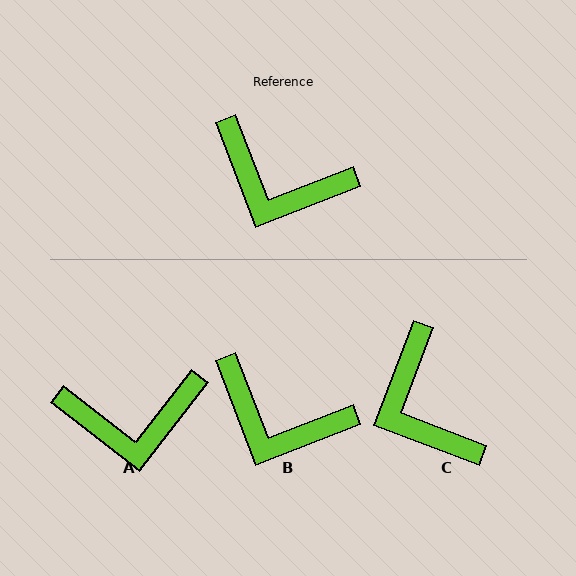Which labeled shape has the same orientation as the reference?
B.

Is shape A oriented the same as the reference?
No, it is off by about 31 degrees.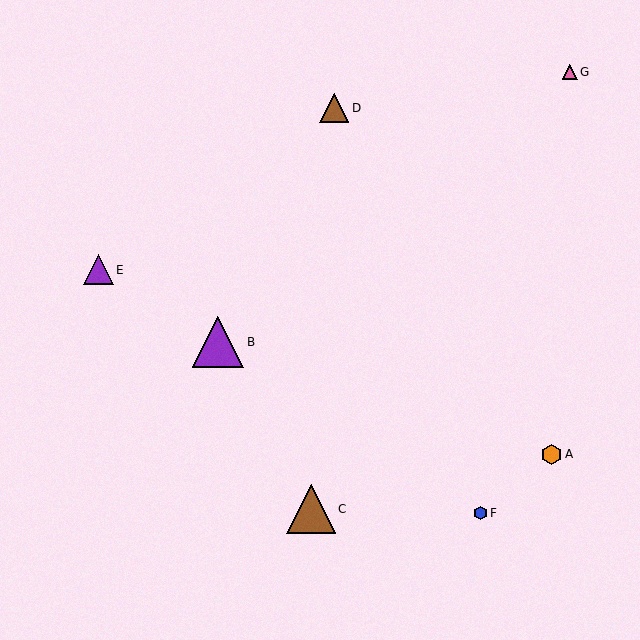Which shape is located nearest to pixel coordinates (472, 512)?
The blue hexagon (labeled F) at (480, 513) is nearest to that location.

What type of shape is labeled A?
Shape A is an orange hexagon.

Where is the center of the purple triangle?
The center of the purple triangle is at (218, 342).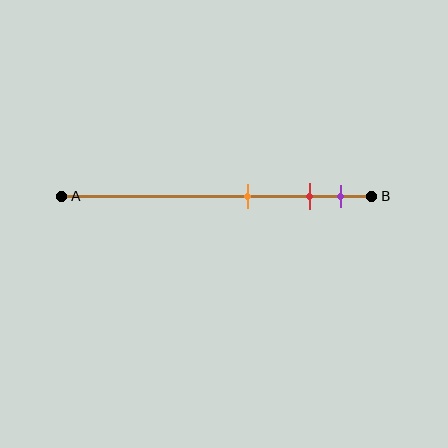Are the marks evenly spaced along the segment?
No, the marks are not evenly spaced.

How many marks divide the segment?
There are 3 marks dividing the segment.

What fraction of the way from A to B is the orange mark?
The orange mark is approximately 60% (0.6) of the way from A to B.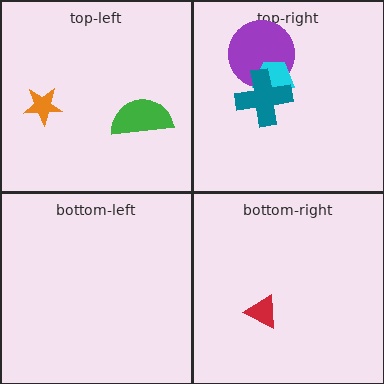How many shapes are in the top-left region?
2.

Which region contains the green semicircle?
The top-left region.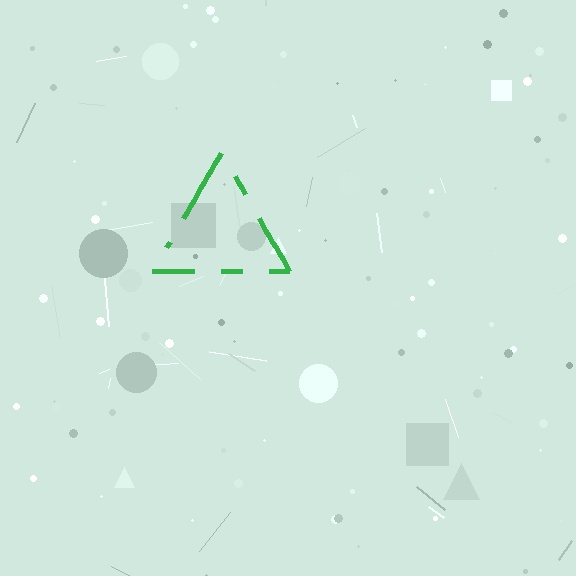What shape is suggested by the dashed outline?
The dashed outline suggests a triangle.